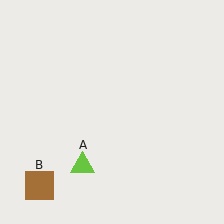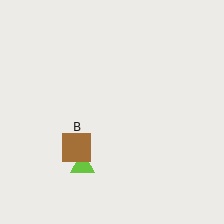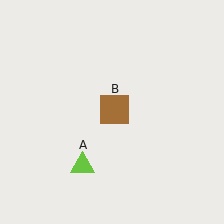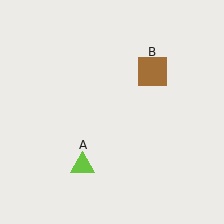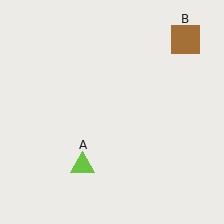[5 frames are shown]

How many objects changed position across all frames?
1 object changed position: brown square (object B).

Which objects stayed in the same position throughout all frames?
Lime triangle (object A) remained stationary.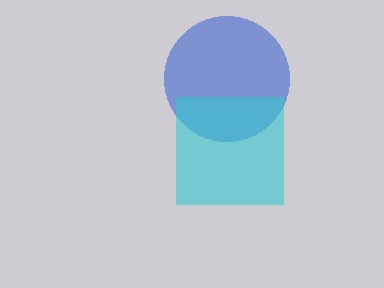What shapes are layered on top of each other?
The layered shapes are: a blue circle, a cyan square.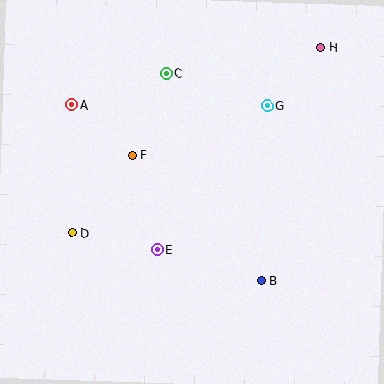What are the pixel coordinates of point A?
Point A is at (72, 105).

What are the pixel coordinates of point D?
Point D is at (72, 233).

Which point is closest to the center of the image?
Point E at (158, 250) is closest to the center.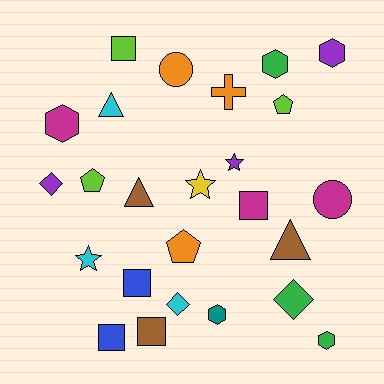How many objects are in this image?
There are 25 objects.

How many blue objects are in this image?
There are 2 blue objects.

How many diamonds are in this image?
There are 3 diamonds.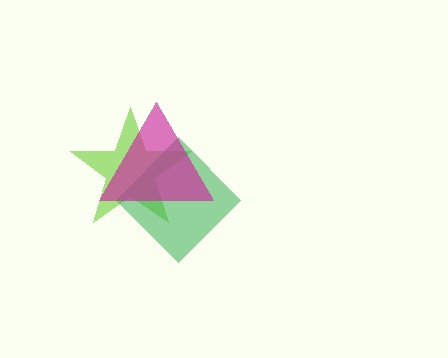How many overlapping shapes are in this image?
There are 3 overlapping shapes in the image.